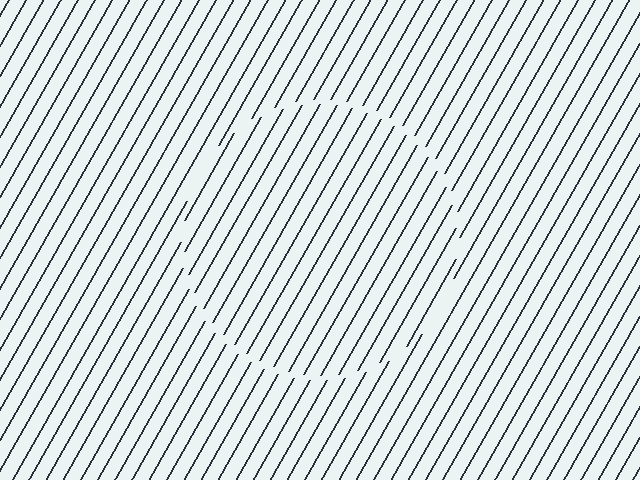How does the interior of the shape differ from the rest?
The interior of the shape contains the same grating, shifted by half a period — the contour is defined by the phase discontinuity where line-ends from the inner and outer gratings abut.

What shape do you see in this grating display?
An illusory circle. The interior of the shape contains the same grating, shifted by half a period — the contour is defined by the phase discontinuity where line-ends from the inner and outer gratings abut.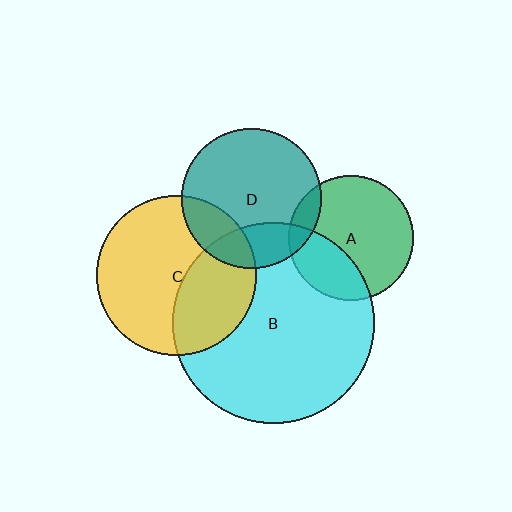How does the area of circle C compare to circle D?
Approximately 1.3 times.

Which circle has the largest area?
Circle B (cyan).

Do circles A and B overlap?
Yes.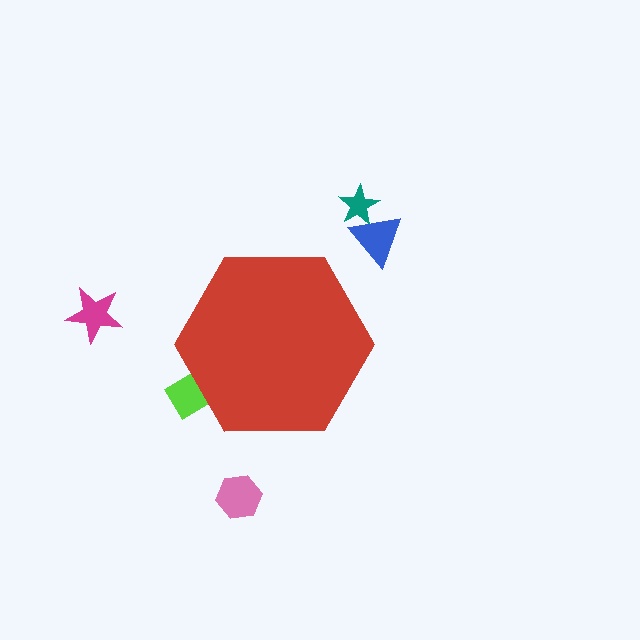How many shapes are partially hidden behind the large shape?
1 shape is partially hidden.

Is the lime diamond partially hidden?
Yes, the lime diamond is partially hidden behind the red hexagon.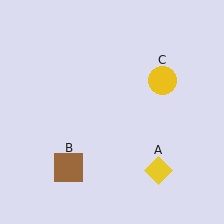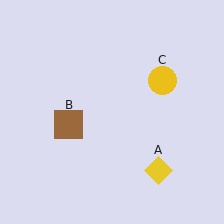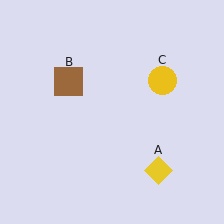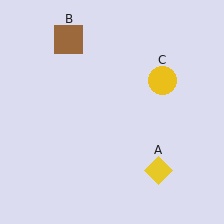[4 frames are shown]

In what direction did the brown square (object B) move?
The brown square (object B) moved up.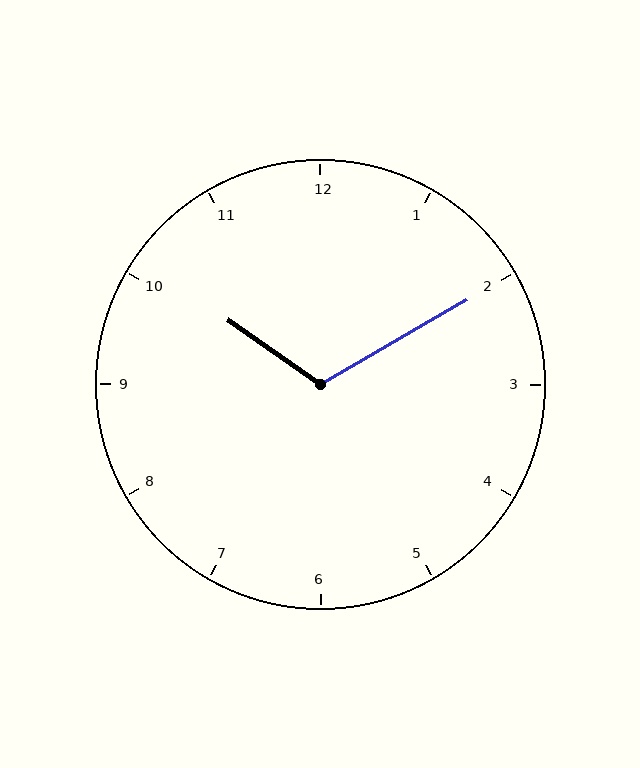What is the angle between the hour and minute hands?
Approximately 115 degrees.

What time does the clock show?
10:10.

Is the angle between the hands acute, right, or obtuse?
It is obtuse.